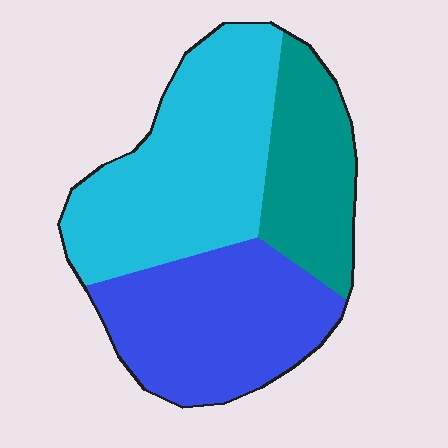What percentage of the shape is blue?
Blue covers roughly 35% of the shape.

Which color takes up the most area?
Cyan, at roughly 40%.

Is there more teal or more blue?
Blue.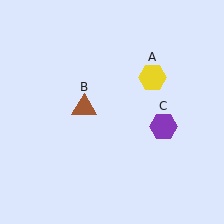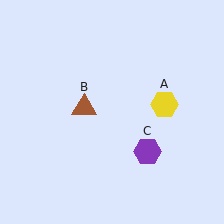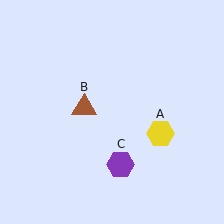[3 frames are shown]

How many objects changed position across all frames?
2 objects changed position: yellow hexagon (object A), purple hexagon (object C).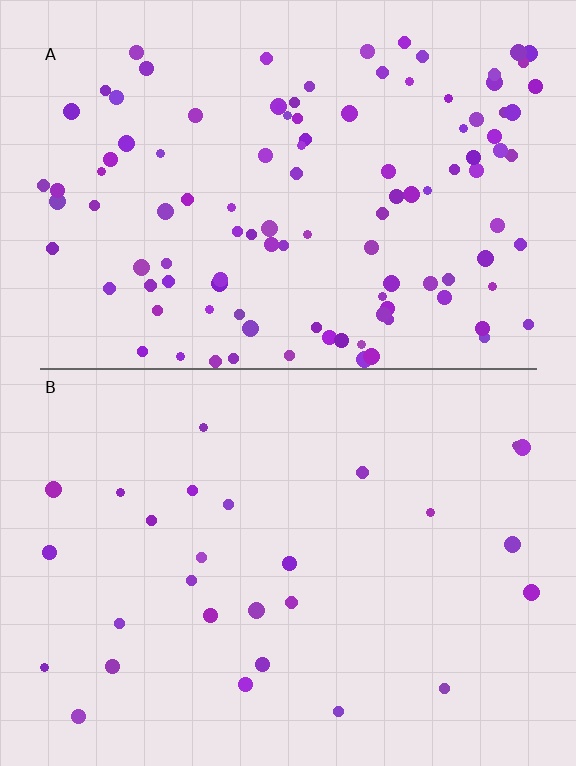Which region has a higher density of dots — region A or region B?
A (the top).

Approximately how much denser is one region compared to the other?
Approximately 4.1× — region A over region B.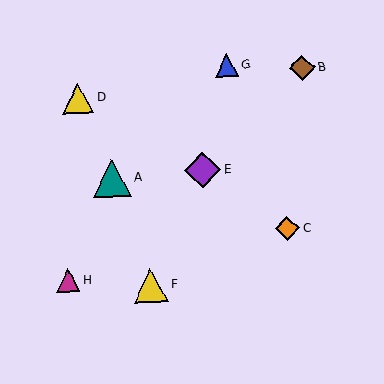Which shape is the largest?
The teal triangle (labeled A) is the largest.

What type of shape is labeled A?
Shape A is a teal triangle.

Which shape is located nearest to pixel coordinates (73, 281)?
The magenta triangle (labeled H) at (68, 280) is nearest to that location.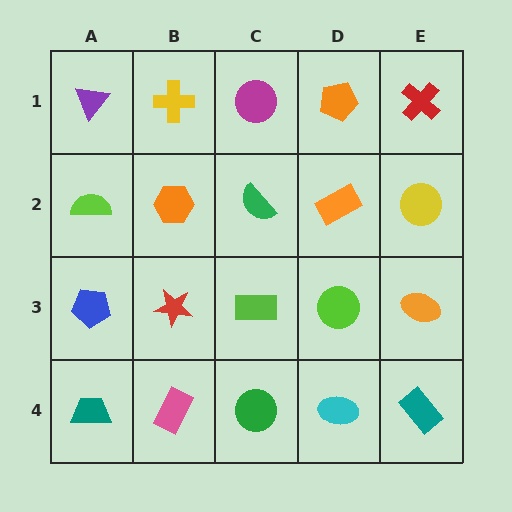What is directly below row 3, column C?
A green circle.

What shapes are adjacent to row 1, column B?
An orange hexagon (row 2, column B), a purple triangle (row 1, column A), a magenta circle (row 1, column C).